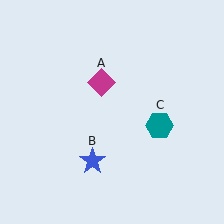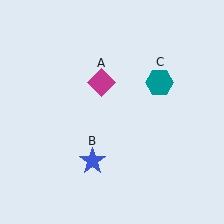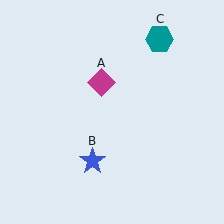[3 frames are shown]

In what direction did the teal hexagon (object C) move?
The teal hexagon (object C) moved up.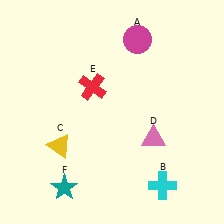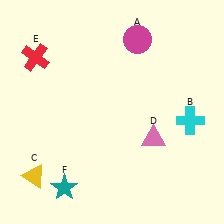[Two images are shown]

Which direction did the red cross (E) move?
The red cross (E) moved left.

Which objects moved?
The objects that moved are: the cyan cross (B), the yellow triangle (C), the red cross (E).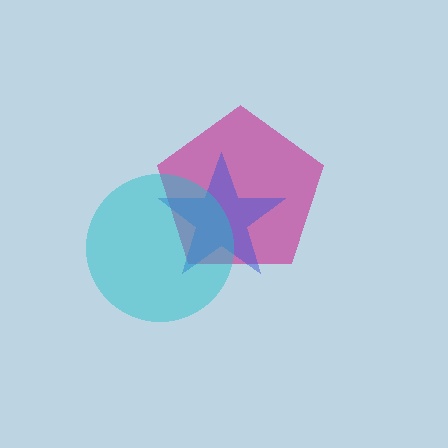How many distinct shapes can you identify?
There are 3 distinct shapes: a magenta pentagon, a blue star, a cyan circle.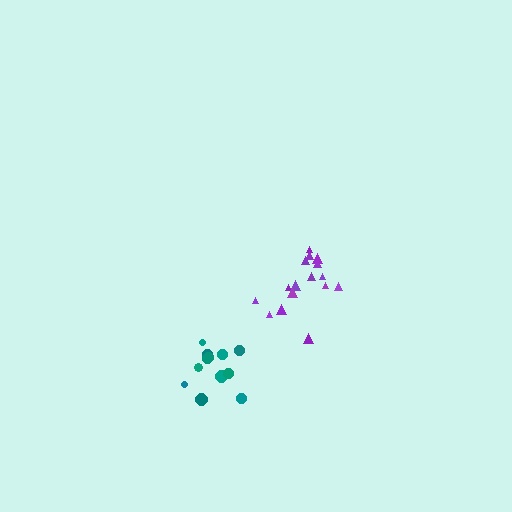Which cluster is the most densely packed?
Purple.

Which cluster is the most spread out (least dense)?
Teal.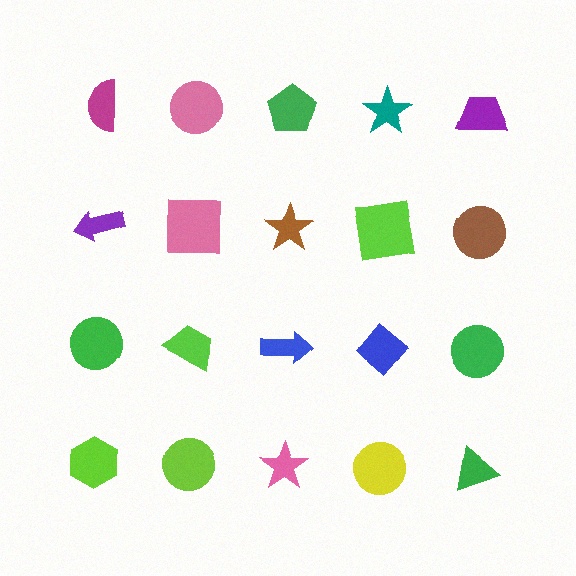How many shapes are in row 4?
5 shapes.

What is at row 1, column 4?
A teal star.